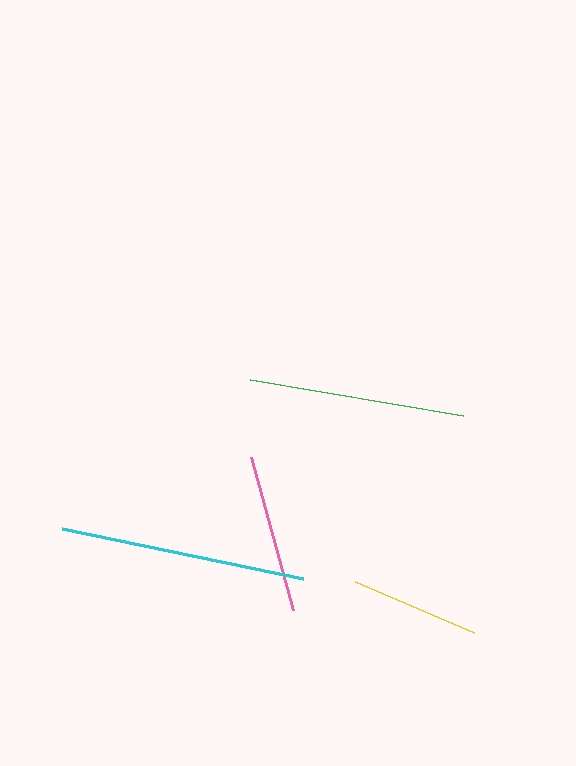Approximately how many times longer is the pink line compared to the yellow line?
The pink line is approximately 1.2 times the length of the yellow line.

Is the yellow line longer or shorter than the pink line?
The pink line is longer than the yellow line.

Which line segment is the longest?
The cyan line is the longest at approximately 247 pixels.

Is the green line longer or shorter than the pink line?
The green line is longer than the pink line.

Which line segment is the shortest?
The yellow line is the shortest at approximately 129 pixels.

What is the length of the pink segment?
The pink segment is approximately 159 pixels long.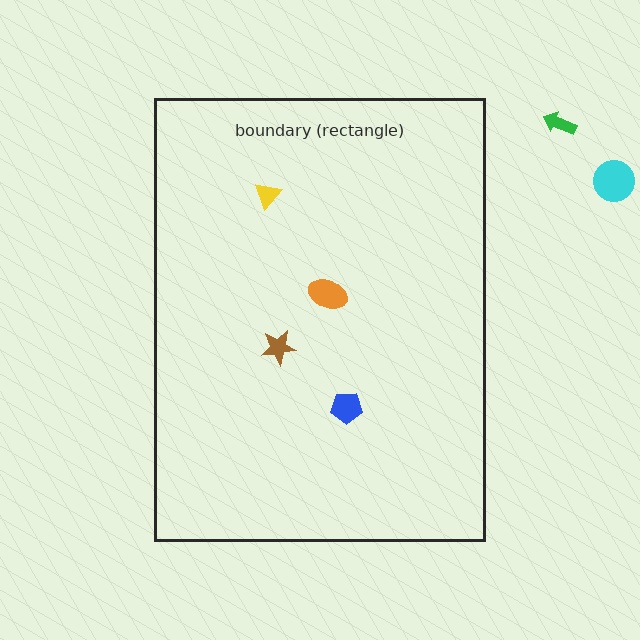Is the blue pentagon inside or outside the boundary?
Inside.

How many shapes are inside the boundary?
4 inside, 2 outside.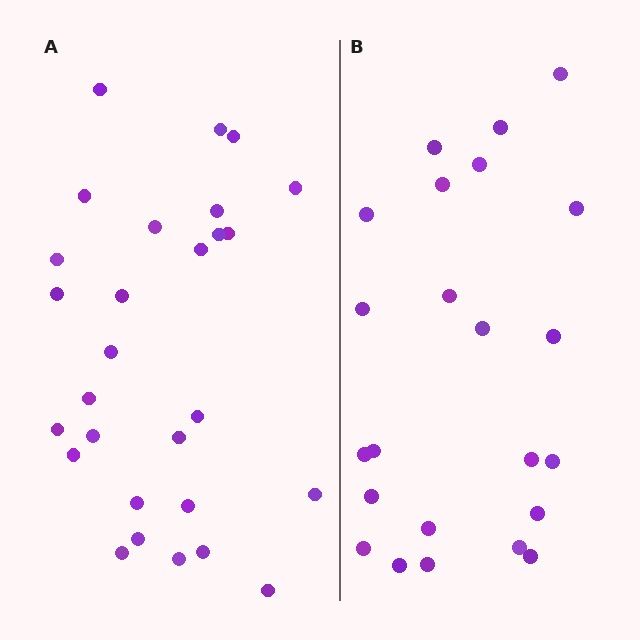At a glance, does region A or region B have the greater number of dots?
Region A (the left region) has more dots.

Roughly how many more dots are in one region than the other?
Region A has about 5 more dots than region B.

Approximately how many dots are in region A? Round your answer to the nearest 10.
About 30 dots. (The exact count is 28, which rounds to 30.)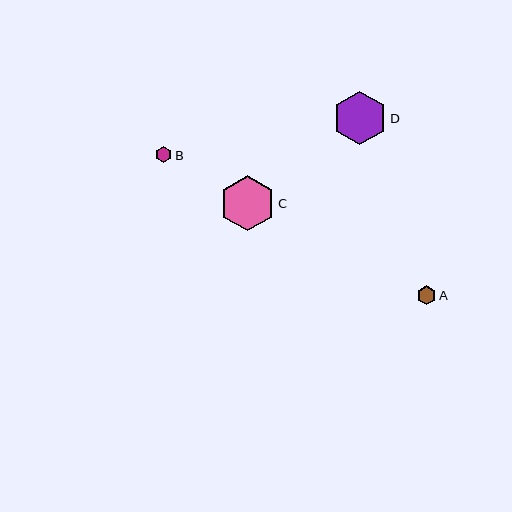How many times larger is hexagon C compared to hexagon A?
Hexagon C is approximately 2.9 times the size of hexagon A.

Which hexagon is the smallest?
Hexagon B is the smallest with a size of approximately 17 pixels.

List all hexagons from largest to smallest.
From largest to smallest: C, D, A, B.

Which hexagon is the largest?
Hexagon C is the largest with a size of approximately 55 pixels.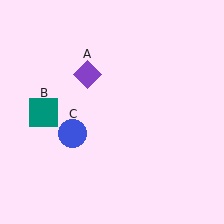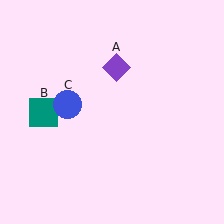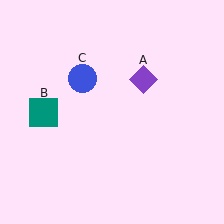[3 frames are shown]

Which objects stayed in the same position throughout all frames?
Teal square (object B) remained stationary.